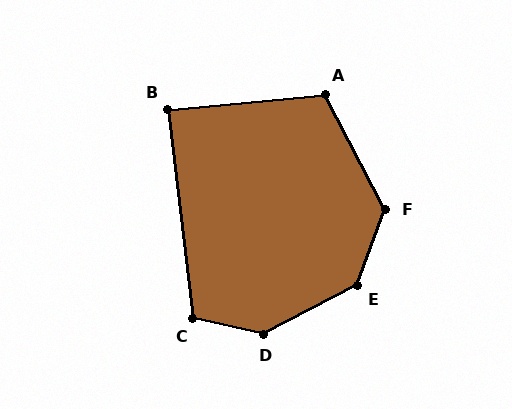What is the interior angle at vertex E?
Approximately 138 degrees (obtuse).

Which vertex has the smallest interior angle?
B, at approximately 88 degrees.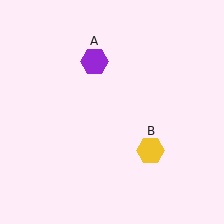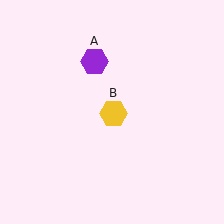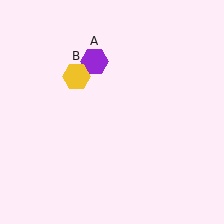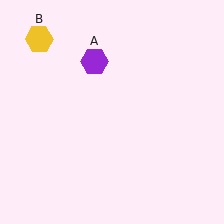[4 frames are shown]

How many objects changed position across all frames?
1 object changed position: yellow hexagon (object B).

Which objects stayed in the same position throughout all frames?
Purple hexagon (object A) remained stationary.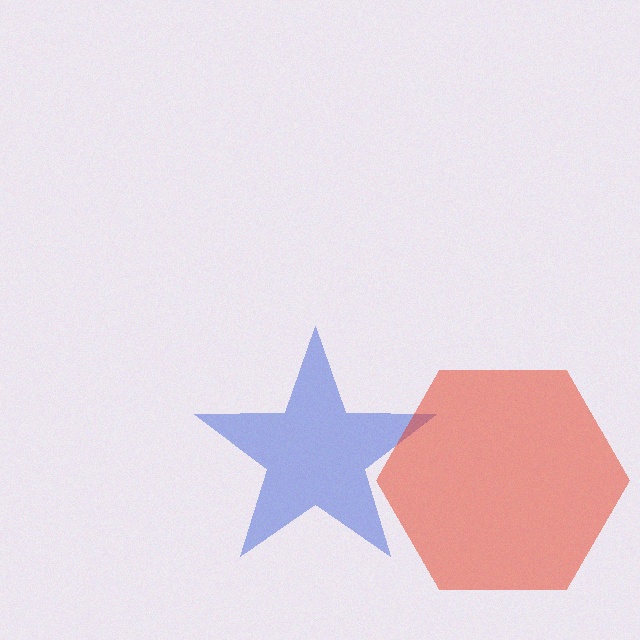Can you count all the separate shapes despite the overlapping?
Yes, there are 2 separate shapes.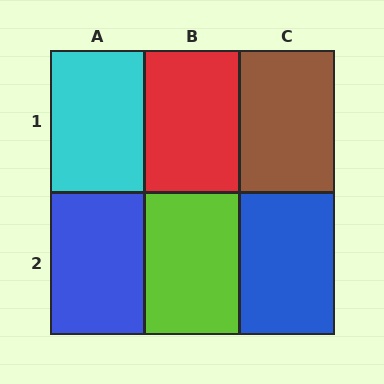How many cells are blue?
2 cells are blue.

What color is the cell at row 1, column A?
Cyan.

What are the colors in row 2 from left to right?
Blue, lime, blue.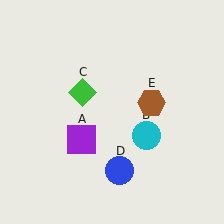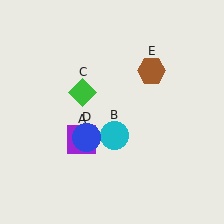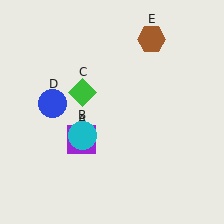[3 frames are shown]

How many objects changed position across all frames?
3 objects changed position: cyan circle (object B), blue circle (object D), brown hexagon (object E).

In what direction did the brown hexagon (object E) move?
The brown hexagon (object E) moved up.